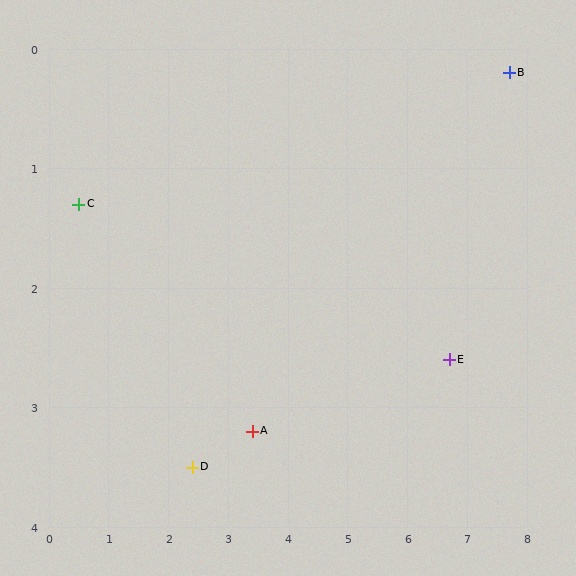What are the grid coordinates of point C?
Point C is at approximately (0.5, 1.3).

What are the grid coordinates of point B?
Point B is at approximately (7.7, 0.2).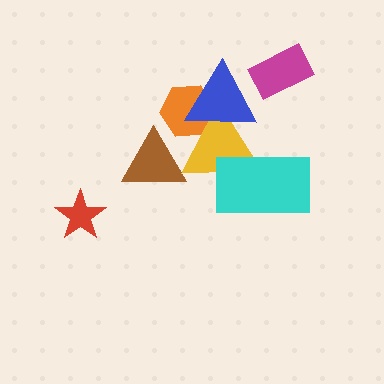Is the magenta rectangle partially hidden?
No, no other shape covers it.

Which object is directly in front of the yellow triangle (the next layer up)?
The cyan rectangle is directly in front of the yellow triangle.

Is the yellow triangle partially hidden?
Yes, it is partially covered by another shape.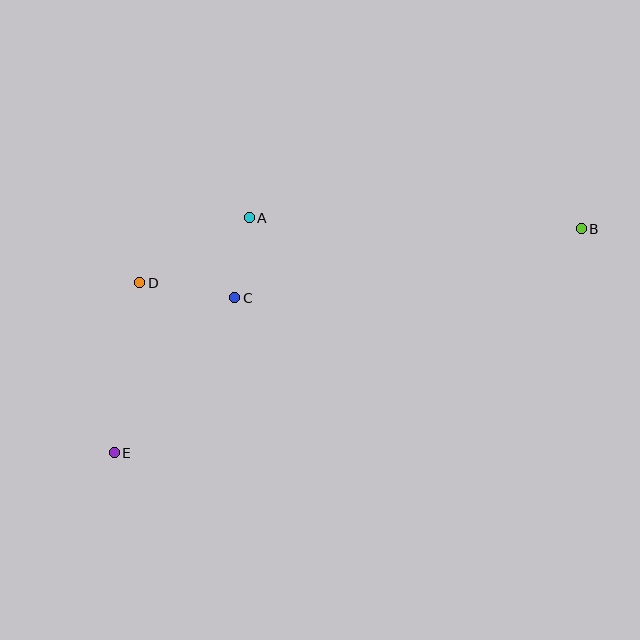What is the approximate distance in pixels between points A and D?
The distance between A and D is approximately 127 pixels.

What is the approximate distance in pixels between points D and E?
The distance between D and E is approximately 172 pixels.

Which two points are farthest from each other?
Points B and E are farthest from each other.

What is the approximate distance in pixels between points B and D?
The distance between B and D is approximately 445 pixels.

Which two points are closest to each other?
Points A and C are closest to each other.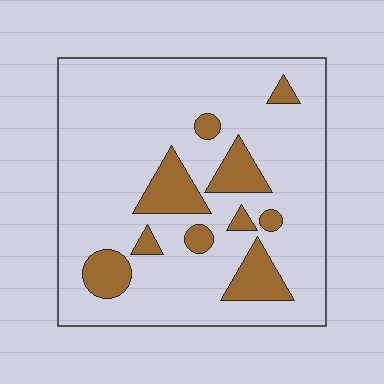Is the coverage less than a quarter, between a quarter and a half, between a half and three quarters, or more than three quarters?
Less than a quarter.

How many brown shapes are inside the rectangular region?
10.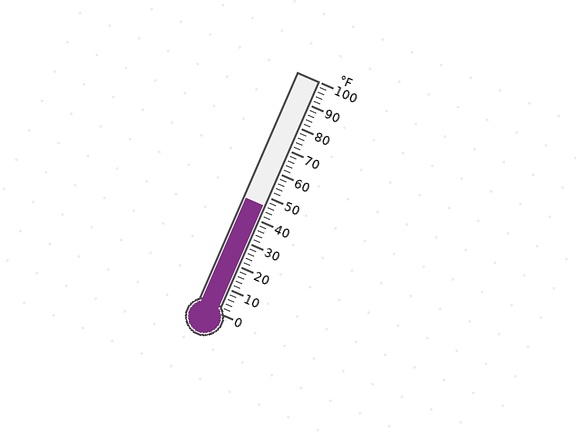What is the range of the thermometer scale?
The thermometer scale ranges from 0°F to 100°F.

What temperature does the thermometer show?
The thermometer shows approximately 46°F.